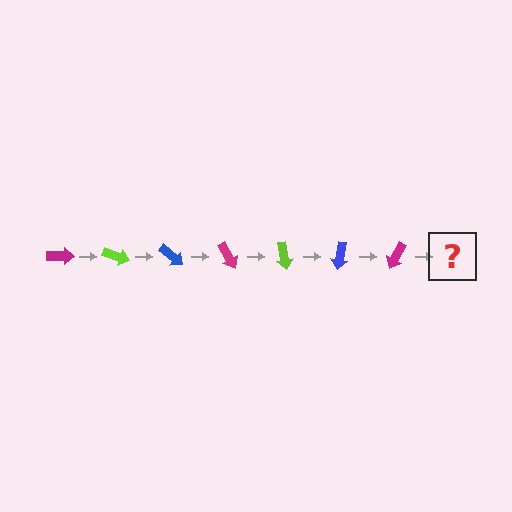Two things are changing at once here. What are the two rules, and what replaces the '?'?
The two rules are that it rotates 20 degrees each step and the color cycles through magenta, lime, and blue. The '?' should be a lime arrow, rotated 140 degrees from the start.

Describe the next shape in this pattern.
It should be a lime arrow, rotated 140 degrees from the start.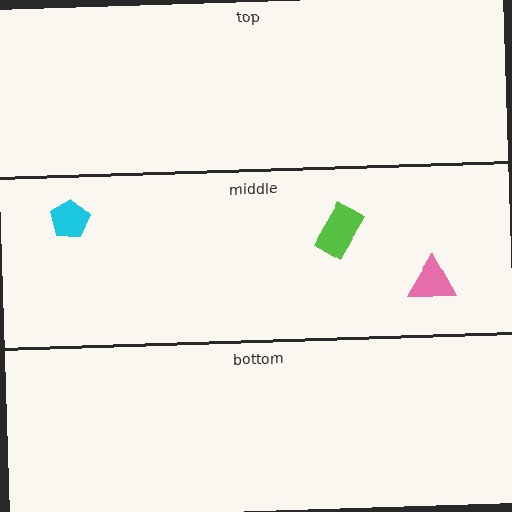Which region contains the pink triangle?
The middle region.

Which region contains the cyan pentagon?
The middle region.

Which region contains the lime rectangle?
The middle region.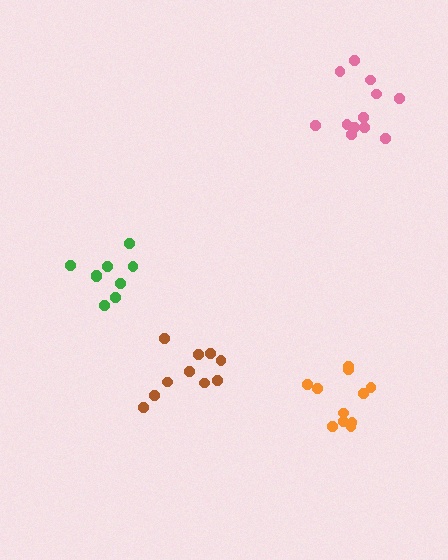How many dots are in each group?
Group 1: 11 dots, Group 2: 10 dots, Group 3: 9 dots, Group 4: 12 dots (42 total).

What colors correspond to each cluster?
The clusters are colored: orange, brown, green, pink.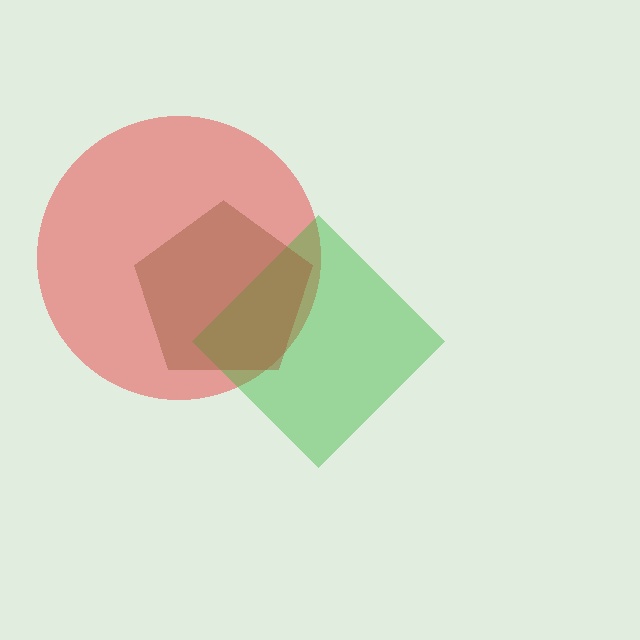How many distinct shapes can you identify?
There are 3 distinct shapes: a red circle, a green diamond, a brown pentagon.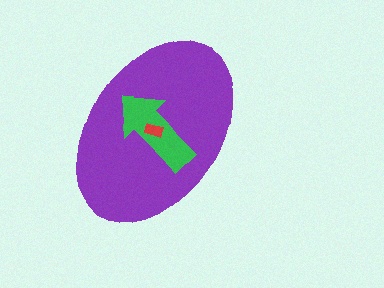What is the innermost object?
The red rectangle.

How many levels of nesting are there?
3.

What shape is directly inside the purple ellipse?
The green arrow.